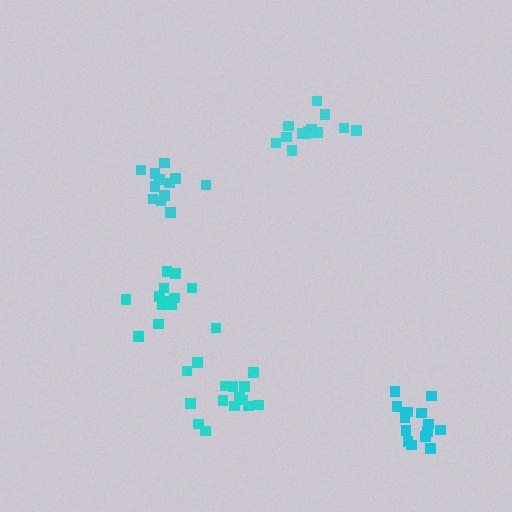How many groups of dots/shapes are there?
There are 5 groups.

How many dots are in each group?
Group 1: 12 dots, Group 2: 14 dots, Group 3: 13 dots, Group 4: 14 dots, Group 5: 15 dots (68 total).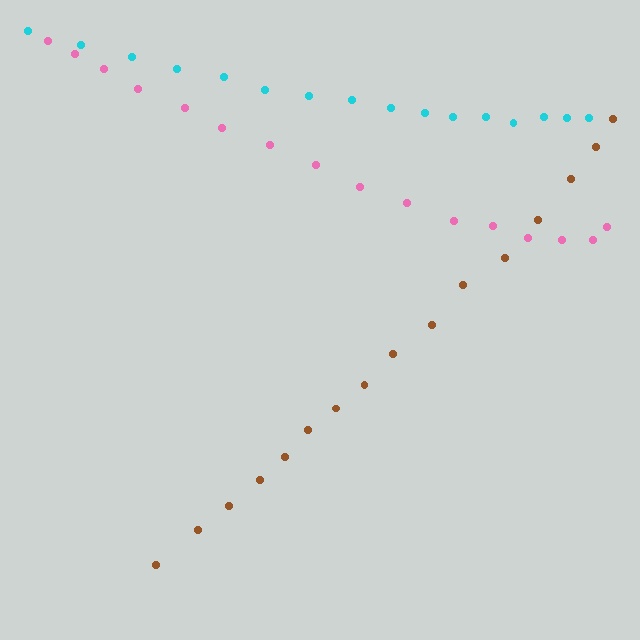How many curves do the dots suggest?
There are 3 distinct paths.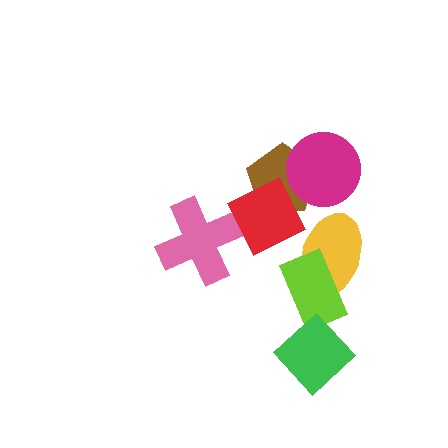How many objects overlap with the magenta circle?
1 object overlaps with the magenta circle.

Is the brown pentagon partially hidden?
Yes, it is partially covered by another shape.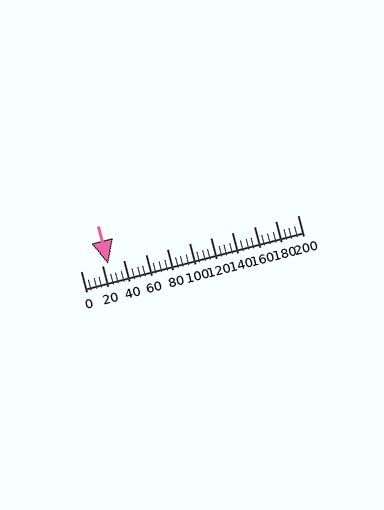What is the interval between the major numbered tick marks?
The major tick marks are spaced 20 units apart.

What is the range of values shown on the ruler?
The ruler shows values from 0 to 200.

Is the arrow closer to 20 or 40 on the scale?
The arrow is closer to 20.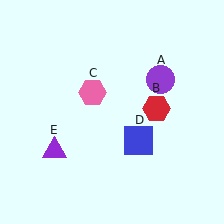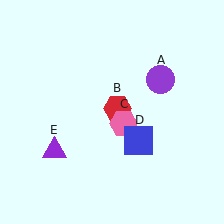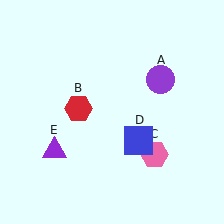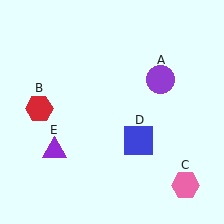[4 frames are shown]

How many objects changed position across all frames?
2 objects changed position: red hexagon (object B), pink hexagon (object C).